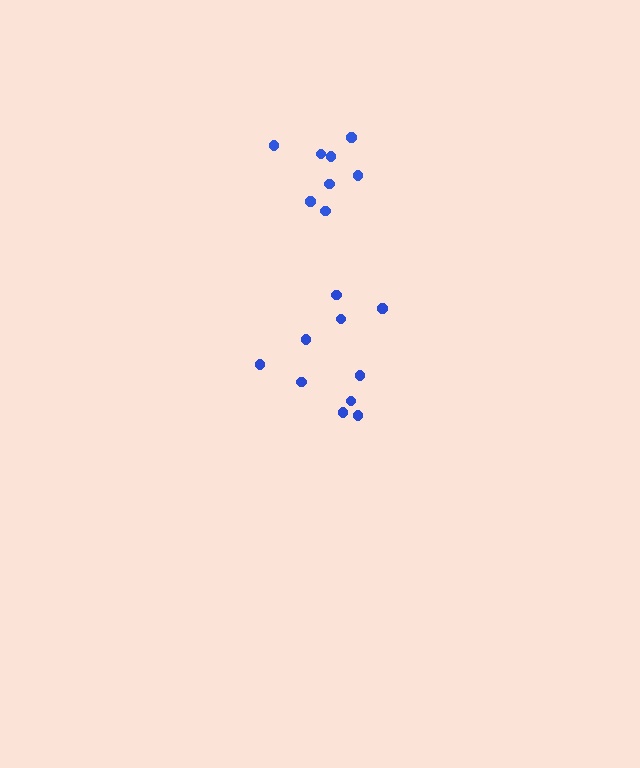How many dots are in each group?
Group 1: 8 dots, Group 2: 10 dots (18 total).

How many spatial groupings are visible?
There are 2 spatial groupings.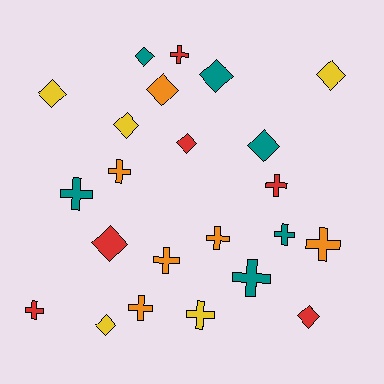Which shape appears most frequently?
Cross, with 12 objects.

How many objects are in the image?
There are 23 objects.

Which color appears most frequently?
Teal, with 6 objects.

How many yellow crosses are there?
There is 1 yellow cross.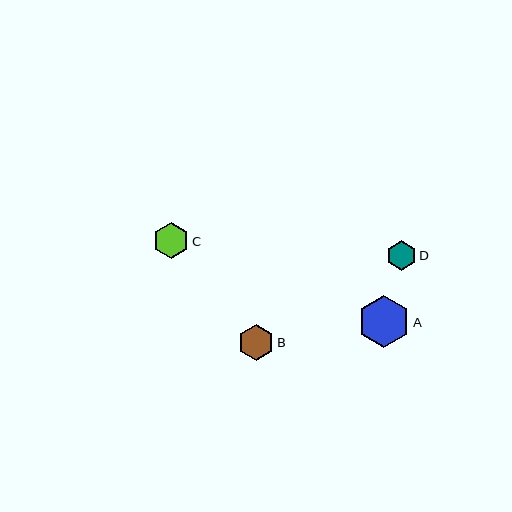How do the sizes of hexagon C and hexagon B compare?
Hexagon C and hexagon B are approximately the same size.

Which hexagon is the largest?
Hexagon A is the largest with a size of approximately 51 pixels.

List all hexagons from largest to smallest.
From largest to smallest: A, C, B, D.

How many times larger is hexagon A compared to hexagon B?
Hexagon A is approximately 1.4 times the size of hexagon B.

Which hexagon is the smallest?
Hexagon D is the smallest with a size of approximately 30 pixels.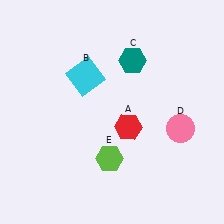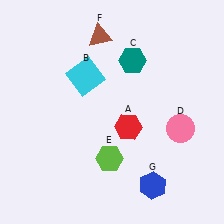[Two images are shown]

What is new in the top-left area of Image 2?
A brown triangle (F) was added in the top-left area of Image 2.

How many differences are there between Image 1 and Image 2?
There are 2 differences between the two images.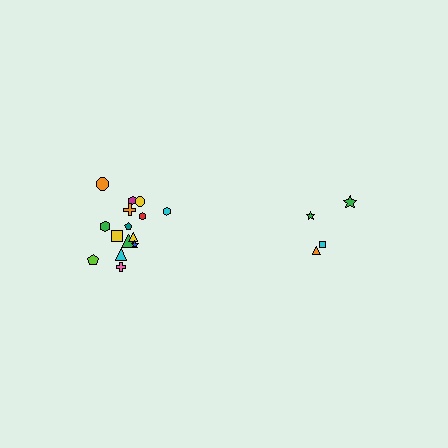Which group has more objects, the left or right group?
The left group.